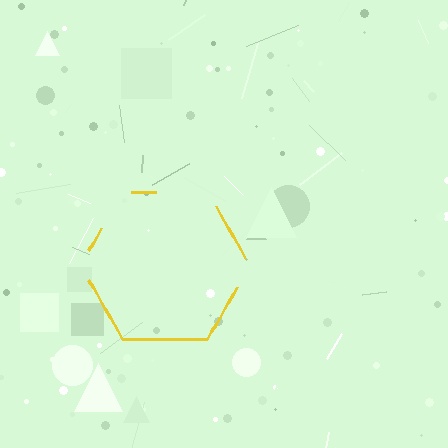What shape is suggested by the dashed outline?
The dashed outline suggests a hexagon.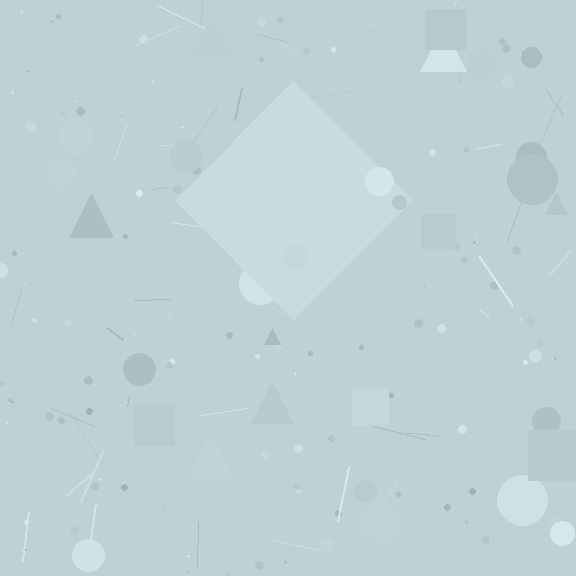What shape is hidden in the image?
A diamond is hidden in the image.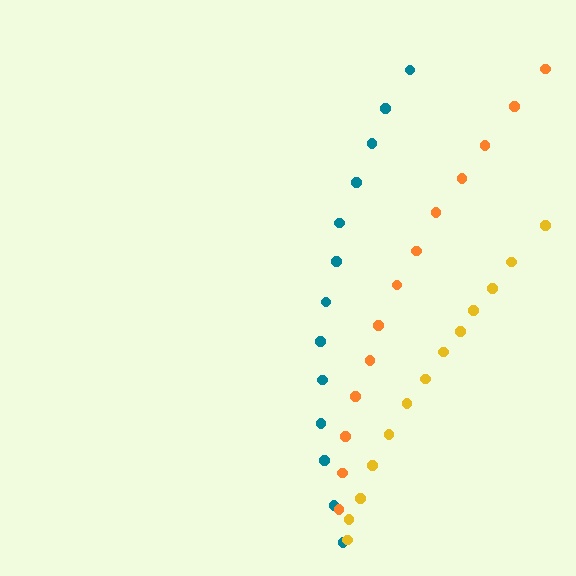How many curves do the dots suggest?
There are 3 distinct paths.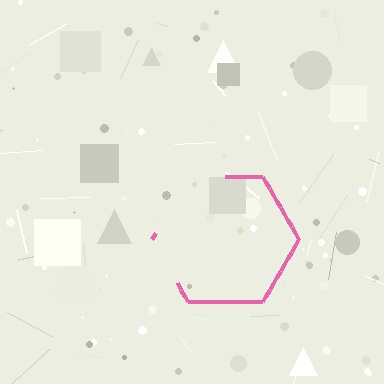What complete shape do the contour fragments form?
The contour fragments form a hexagon.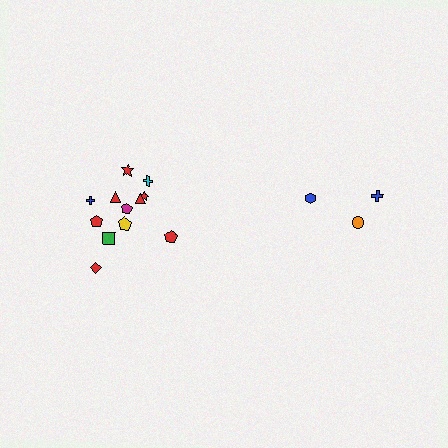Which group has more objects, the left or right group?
The left group.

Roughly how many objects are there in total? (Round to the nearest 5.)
Roughly 15 objects in total.